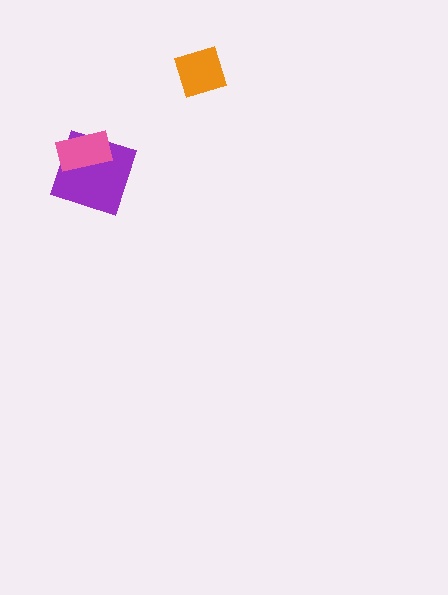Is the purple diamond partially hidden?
Yes, it is partially covered by another shape.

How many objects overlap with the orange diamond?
0 objects overlap with the orange diamond.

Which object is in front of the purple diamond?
The pink rectangle is in front of the purple diamond.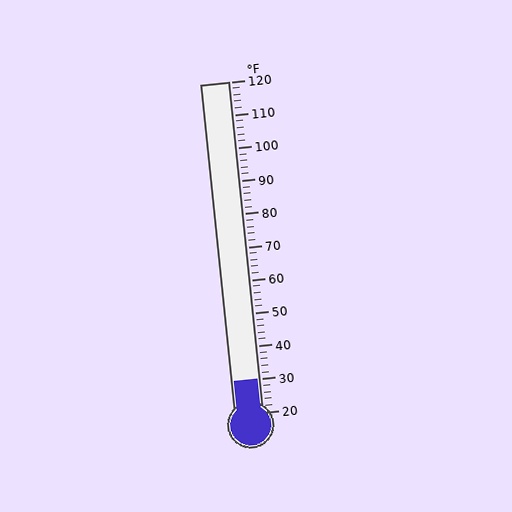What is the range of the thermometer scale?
The thermometer scale ranges from 20°F to 120°F.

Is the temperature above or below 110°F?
The temperature is below 110°F.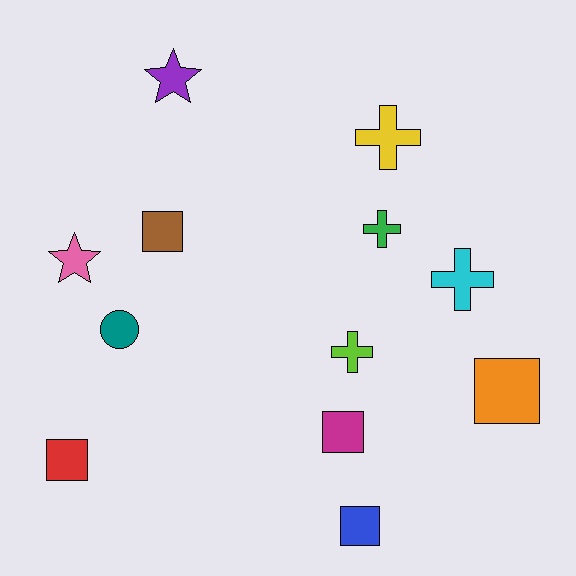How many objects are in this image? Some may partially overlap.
There are 12 objects.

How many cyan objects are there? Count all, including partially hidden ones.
There is 1 cyan object.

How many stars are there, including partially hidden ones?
There are 2 stars.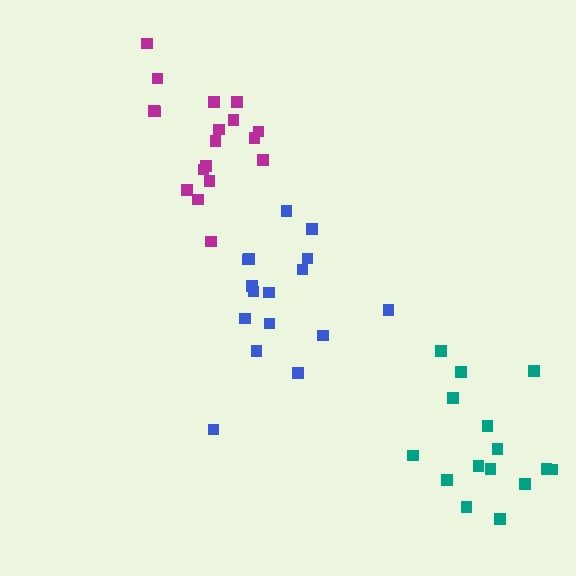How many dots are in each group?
Group 1: 16 dots, Group 2: 15 dots, Group 3: 18 dots (49 total).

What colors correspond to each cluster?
The clusters are colored: blue, teal, magenta.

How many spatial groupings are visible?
There are 3 spatial groupings.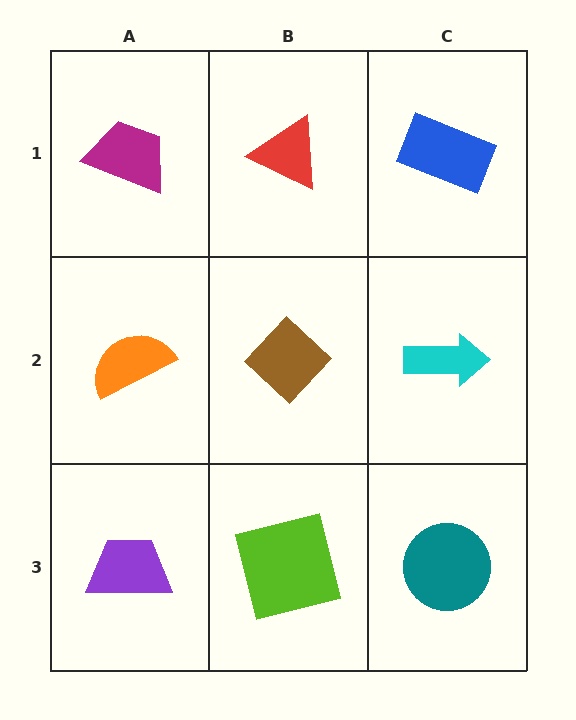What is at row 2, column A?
An orange semicircle.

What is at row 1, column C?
A blue rectangle.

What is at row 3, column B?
A lime square.